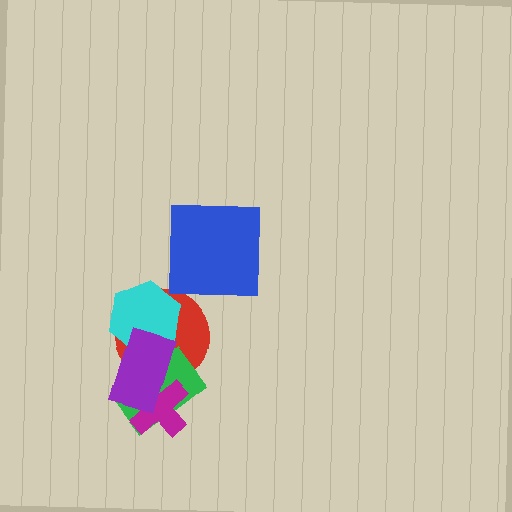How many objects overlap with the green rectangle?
3 objects overlap with the green rectangle.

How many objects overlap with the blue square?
0 objects overlap with the blue square.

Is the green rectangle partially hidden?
Yes, it is partially covered by another shape.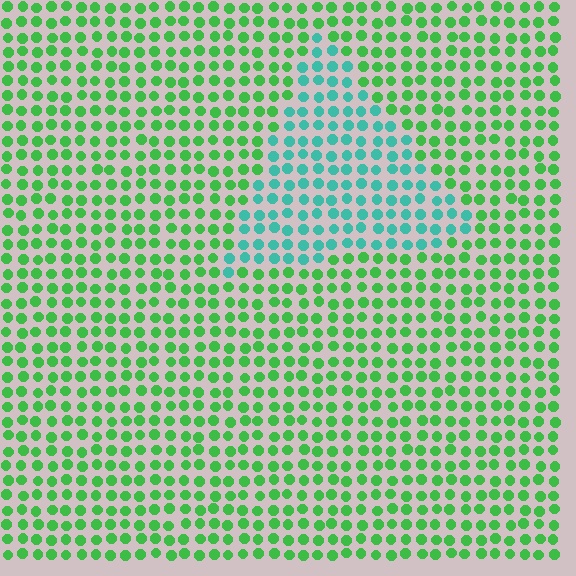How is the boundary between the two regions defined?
The boundary is defined purely by a slight shift in hue (about 46 degrees). Spacing, size, and orientation are identical on both sides.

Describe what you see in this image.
The image is filled with small green elements in a uniform arrangement. A triangle-shaped region is visible where the elements are tinted to a slightly different hue, forming a subtle color boundary.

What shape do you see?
I see a triangle.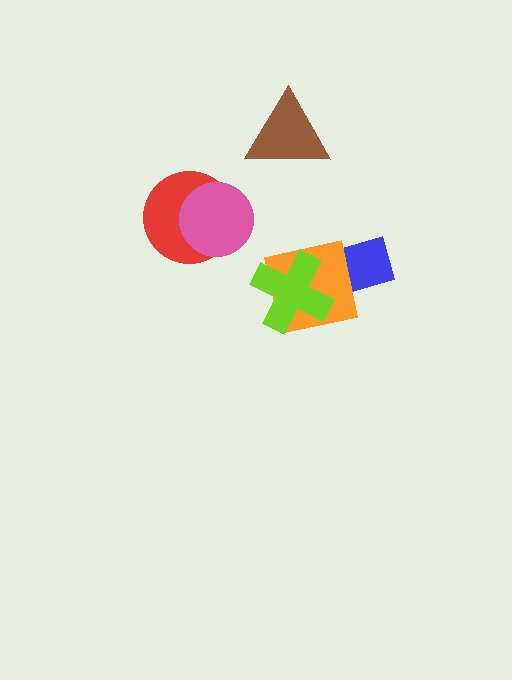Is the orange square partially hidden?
Yes, it is partially covered by another shape.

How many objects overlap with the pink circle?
1 object overlaps with the pink circle.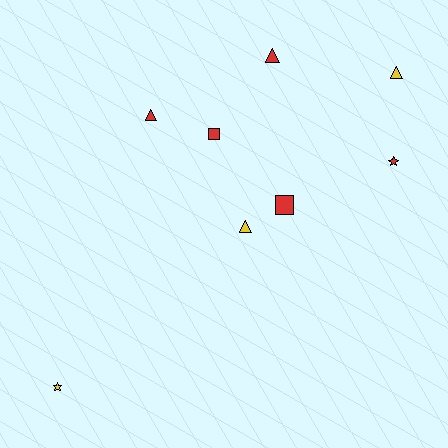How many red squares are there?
There are 2 red squares.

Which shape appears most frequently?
Triangle, with 4 objects.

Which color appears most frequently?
Red, with 5 objects.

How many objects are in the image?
There are 8 objects.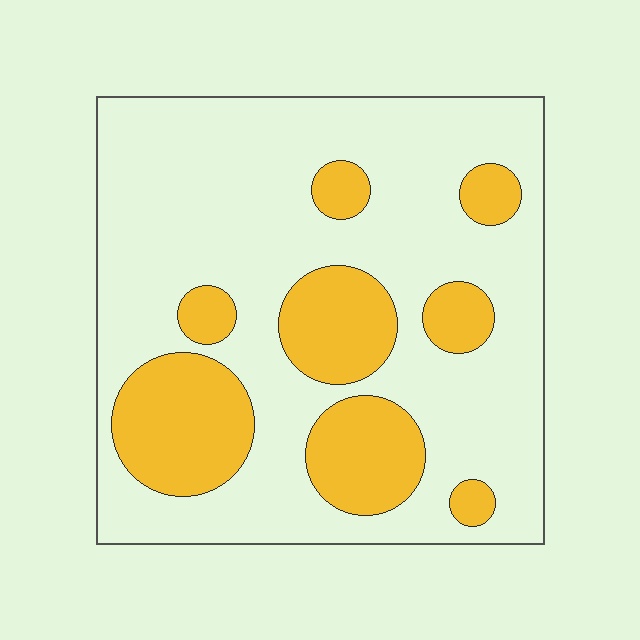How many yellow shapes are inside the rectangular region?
8.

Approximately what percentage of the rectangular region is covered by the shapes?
Approximately 25%.